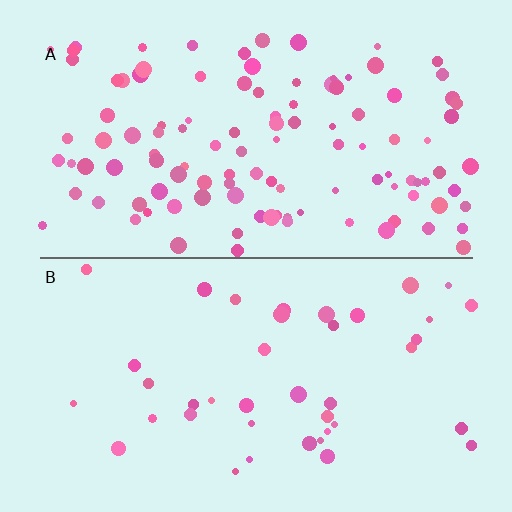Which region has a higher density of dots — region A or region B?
A (the top).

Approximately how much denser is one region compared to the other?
Approximately 2.8× — region A over region B.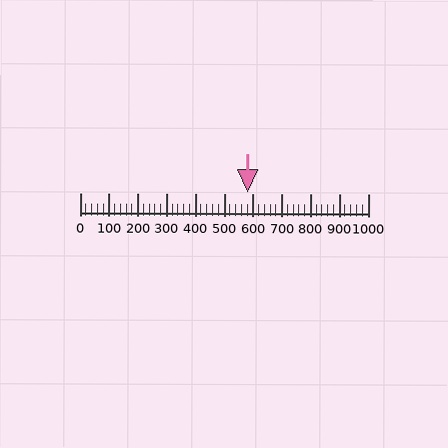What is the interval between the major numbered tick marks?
The major tick marks are spaced 100 units apart.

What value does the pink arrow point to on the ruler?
The pink arrow points to approximately 580.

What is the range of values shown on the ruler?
The ruler shows values from 0 to 1000.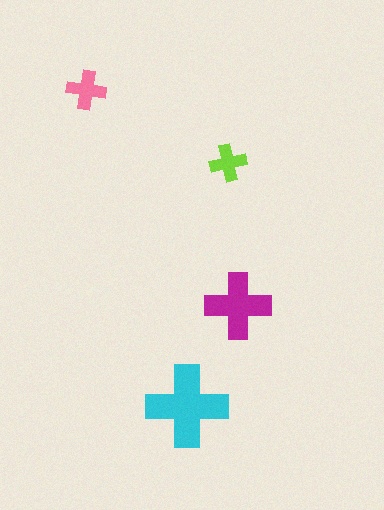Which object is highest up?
The pink cross is topmost.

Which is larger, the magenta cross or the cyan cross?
The cyan one.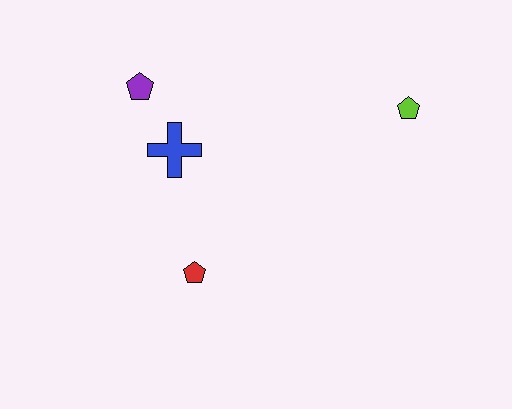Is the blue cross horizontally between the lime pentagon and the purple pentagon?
Yes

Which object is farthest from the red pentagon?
The lime pentagon is farthest from the red pentagon.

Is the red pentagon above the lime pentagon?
No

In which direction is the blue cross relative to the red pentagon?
The blue cross is above the red pentagon.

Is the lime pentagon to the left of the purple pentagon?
No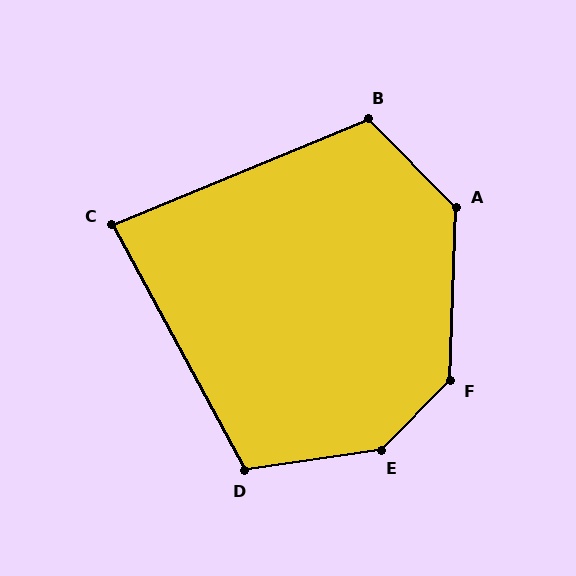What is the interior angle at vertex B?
Approximately 113 degrees (obtuse).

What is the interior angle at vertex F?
Approximately 137 degrees (obtuse).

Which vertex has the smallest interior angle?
C, at approximately 84 degrees.